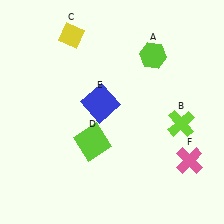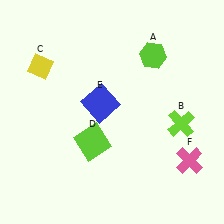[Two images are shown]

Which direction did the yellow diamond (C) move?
The yellow diamond (C) moved down.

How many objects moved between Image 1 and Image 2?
1 object moved between the two images.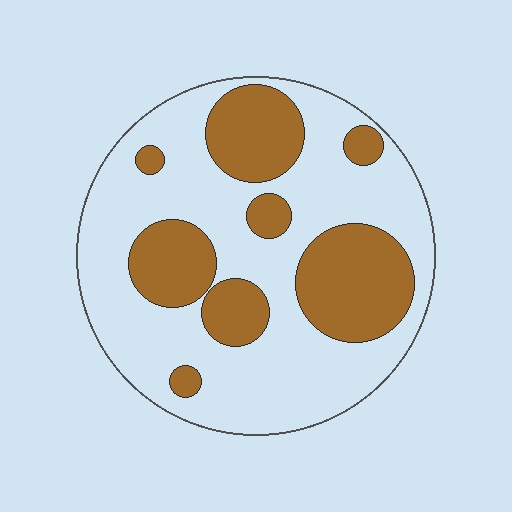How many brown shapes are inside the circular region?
8.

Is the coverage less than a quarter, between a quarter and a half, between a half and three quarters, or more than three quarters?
Between a quarter and a half.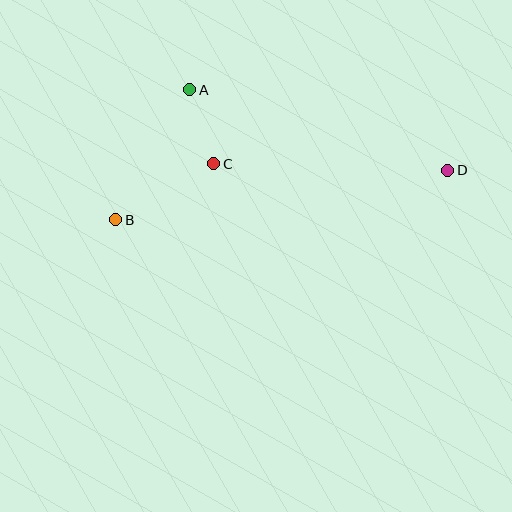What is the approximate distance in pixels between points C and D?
The distance between C and D is approximately 234 pixels.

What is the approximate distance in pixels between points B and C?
The distance between B and C is approximately 113 pixels.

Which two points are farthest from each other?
Points B and D are farthest from each other.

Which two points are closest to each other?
Points A and C are closest to each other.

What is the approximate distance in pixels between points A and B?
The distance between A and B is approximately 150 pixels.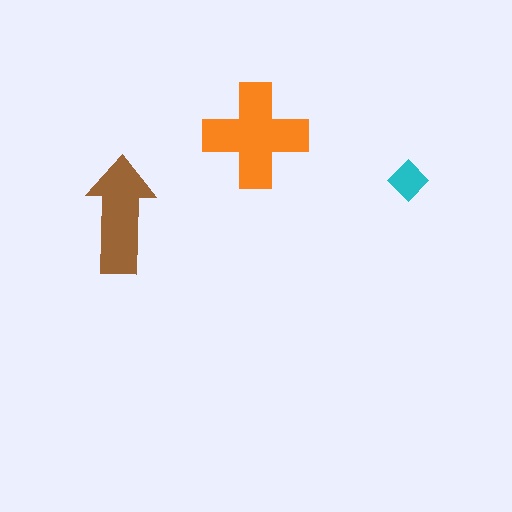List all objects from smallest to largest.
The cyan diamond, the brown arrow, the orange cross.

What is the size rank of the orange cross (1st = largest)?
1st.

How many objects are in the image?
There are 3 objects in the image.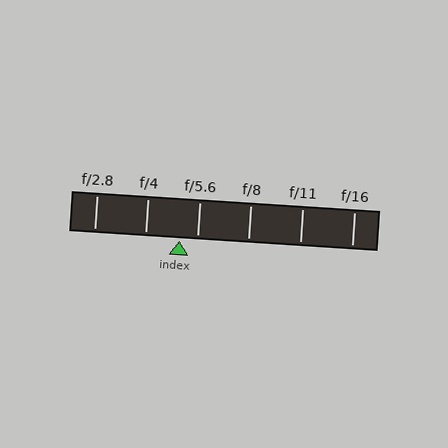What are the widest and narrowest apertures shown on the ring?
The widest aperture shown is f/2.8 and the narrowest is f/16.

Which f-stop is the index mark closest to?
The index mark is closest to f/5.6.